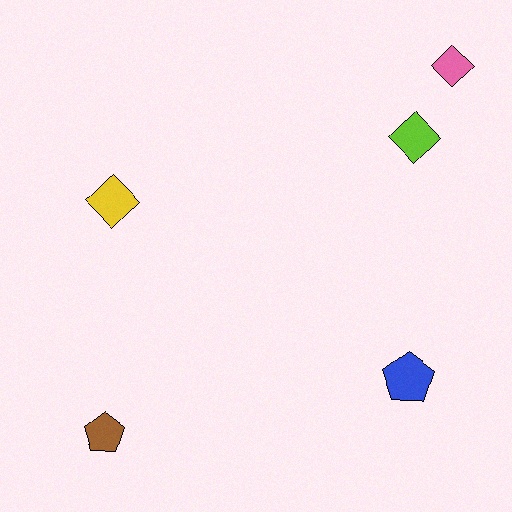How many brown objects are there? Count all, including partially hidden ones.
There is 1 brown object.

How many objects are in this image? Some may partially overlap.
There are 5 objects.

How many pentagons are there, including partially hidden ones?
There are 2 pentagons.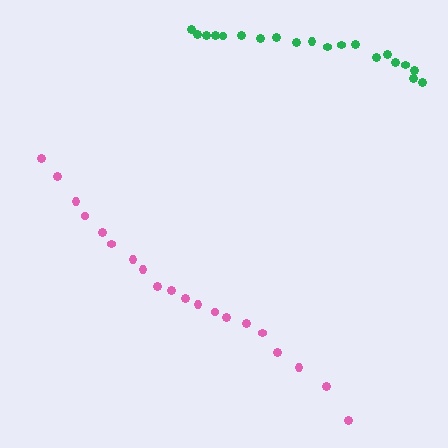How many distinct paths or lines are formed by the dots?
There are 2 distinct paths.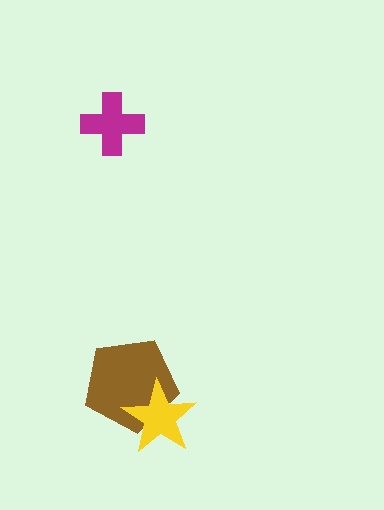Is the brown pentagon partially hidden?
Yes, it is partially covered by another shape.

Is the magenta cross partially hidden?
No, no other shape covers it.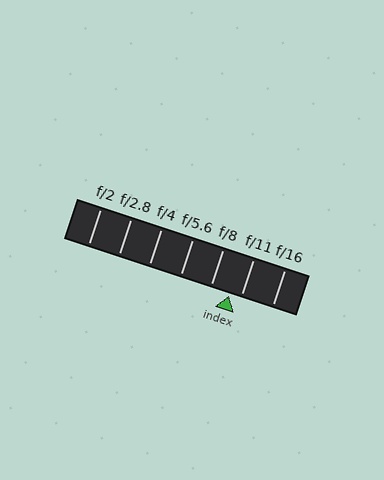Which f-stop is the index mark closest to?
The index mark is closest to f/11.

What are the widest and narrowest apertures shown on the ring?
The widest aperture shown is f/2 and the narrowest is f/16.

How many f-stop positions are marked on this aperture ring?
There are 7 f-stop positions marked.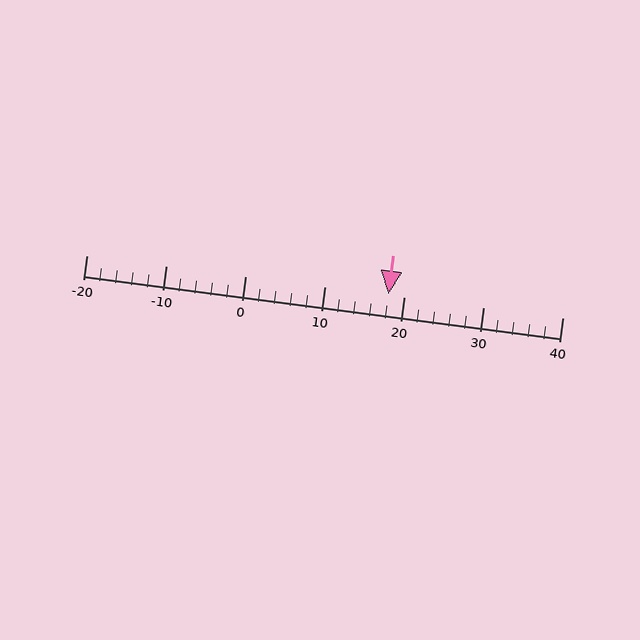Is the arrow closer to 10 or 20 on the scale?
The arrow is closer to 20.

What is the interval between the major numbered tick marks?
The major tick marks are spaced 10 units apart.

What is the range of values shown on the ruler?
The ruler shows values from -20 to 40.